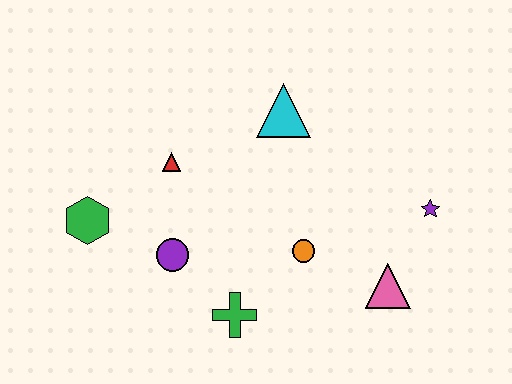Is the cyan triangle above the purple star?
Yes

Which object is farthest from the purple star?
The green hexagon is farthest from the purple star.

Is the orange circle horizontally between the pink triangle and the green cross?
Yes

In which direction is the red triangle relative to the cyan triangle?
The red triangle is to the left of the cyan triangle.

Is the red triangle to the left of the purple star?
Yes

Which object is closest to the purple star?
The pink triangle is closest to the purple star.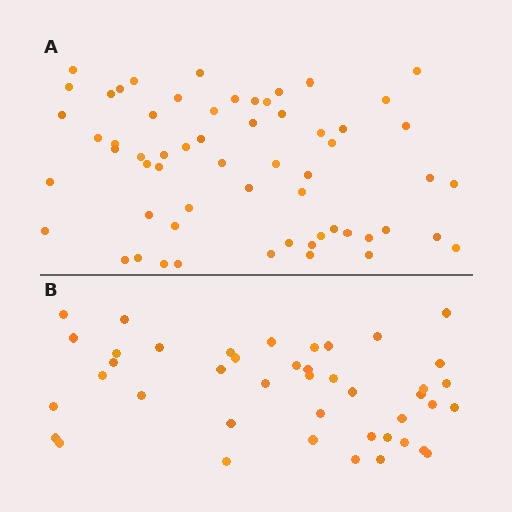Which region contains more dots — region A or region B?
Region A (the top region) has more dots.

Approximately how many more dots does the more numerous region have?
Region A has approximately 15 more dots than region B.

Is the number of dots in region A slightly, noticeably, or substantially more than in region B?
Region A has noticeably more, but not dramatically so. The ratio is roughly 1.4 to 1.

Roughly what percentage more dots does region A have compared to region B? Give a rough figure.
About 40% more.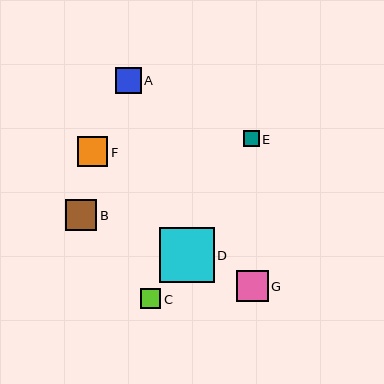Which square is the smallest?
Square E is the smallest with a size of approximately 16 pixels.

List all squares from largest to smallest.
From largest to smallest: D, G, B, F, A, C, E.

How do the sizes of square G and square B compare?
Square G and square B are approximately the same size.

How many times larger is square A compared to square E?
Square A is approximately 1.6 times the size of square E.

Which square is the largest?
Square D is the largest with a size of approximately 54 pixels.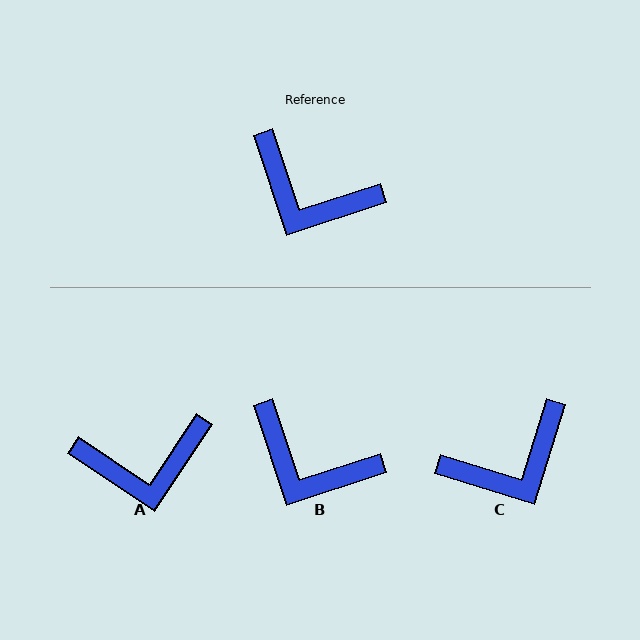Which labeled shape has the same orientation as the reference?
B.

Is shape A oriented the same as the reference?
No, it is off by about 38 degrees.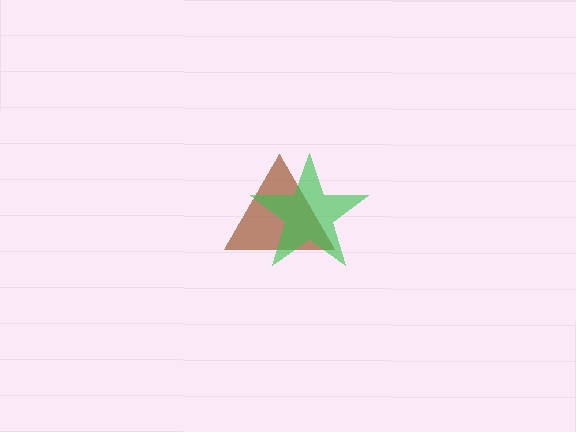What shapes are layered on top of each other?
The layered shapes are: a brown triangle, a green star.